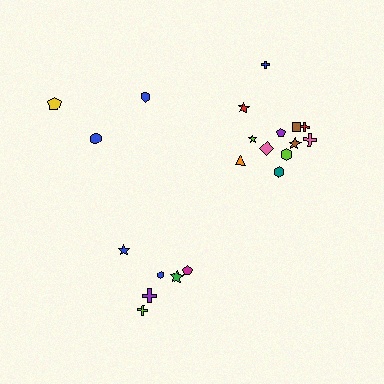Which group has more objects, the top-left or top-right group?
The top-right group.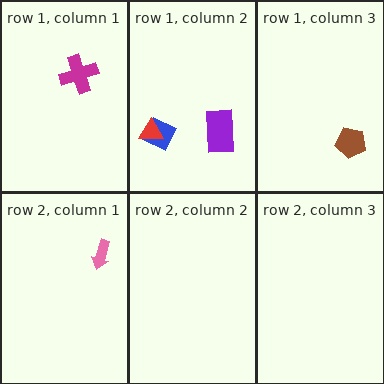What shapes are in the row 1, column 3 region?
The brown pentagon.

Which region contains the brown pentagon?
The row 1, column 3 region.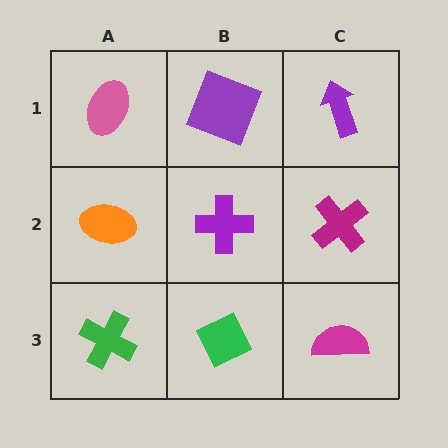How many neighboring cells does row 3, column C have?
2.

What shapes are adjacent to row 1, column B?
A purple cross (row 2, column B), a pink ellipse (row 1, column A), a purple arrow (row 1, column C).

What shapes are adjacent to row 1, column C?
A magenta cross (row 2, column C), a purple square (row 1, column B).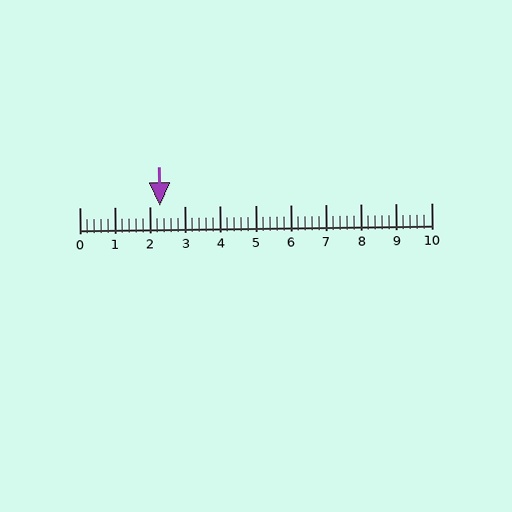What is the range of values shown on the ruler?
The ruler shows values from 0 to 10.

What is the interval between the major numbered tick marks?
The major tick marks are spaced 1 units apart.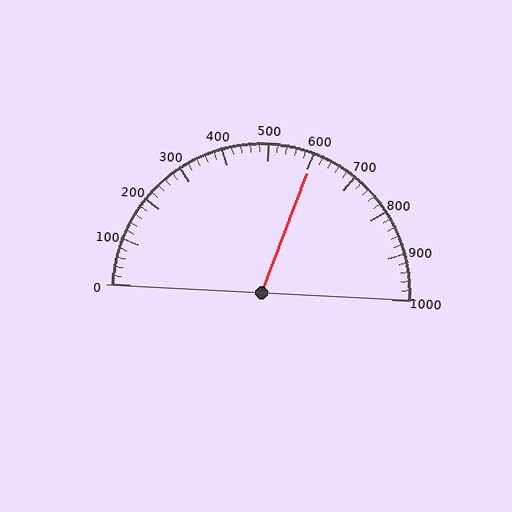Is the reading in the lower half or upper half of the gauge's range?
The reading is in the upper half of the range (0 to 1000).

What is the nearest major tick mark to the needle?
The nearest major tick mark is 600.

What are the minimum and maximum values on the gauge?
The gauge ranges from 0 to 1000.